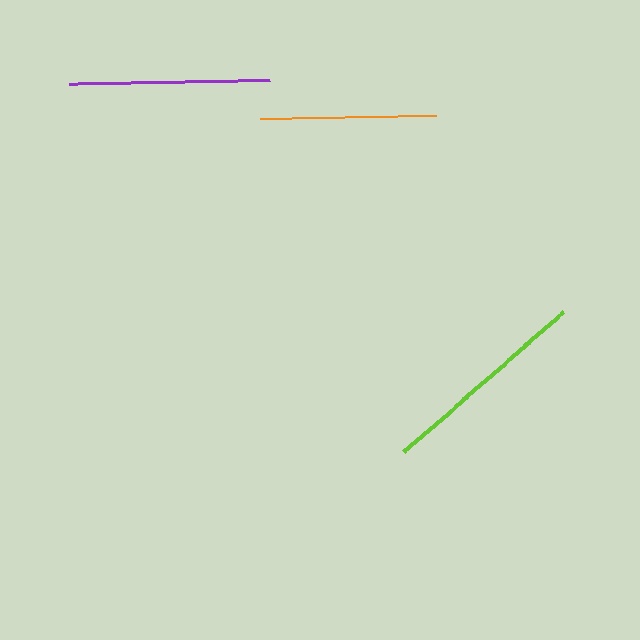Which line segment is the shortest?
The orange line is the shortest at approximately 176 pixels.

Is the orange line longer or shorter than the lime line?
The lime line is longer than the orange line.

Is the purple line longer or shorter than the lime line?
The lime line is longer than the purple line.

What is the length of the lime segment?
The lime segment is approximately 212 pixels long.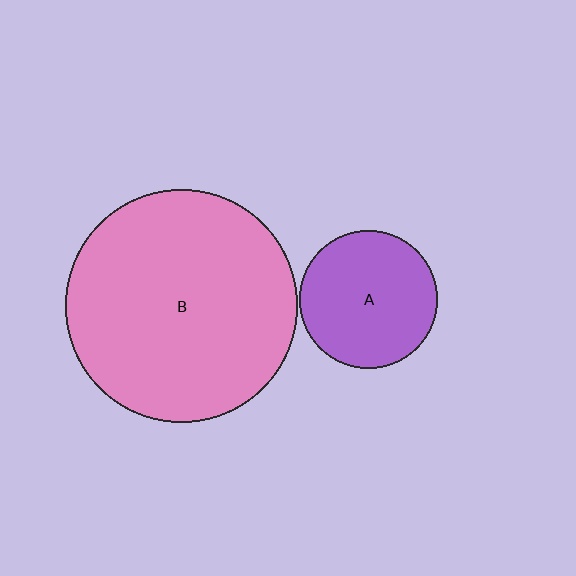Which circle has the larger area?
Circle B (pink).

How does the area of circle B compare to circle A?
Approximately 2.9 times.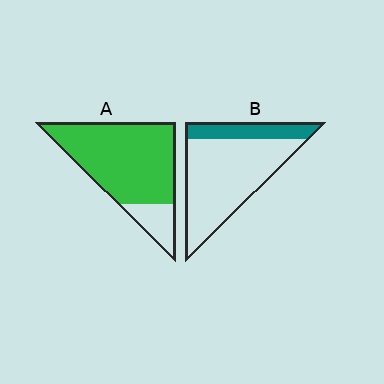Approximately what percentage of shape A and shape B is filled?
A is approximately 85% and B is approximately 25%.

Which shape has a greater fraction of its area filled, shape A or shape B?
Shape A.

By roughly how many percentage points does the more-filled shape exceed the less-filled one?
By roughly 60 percentage points (A over B).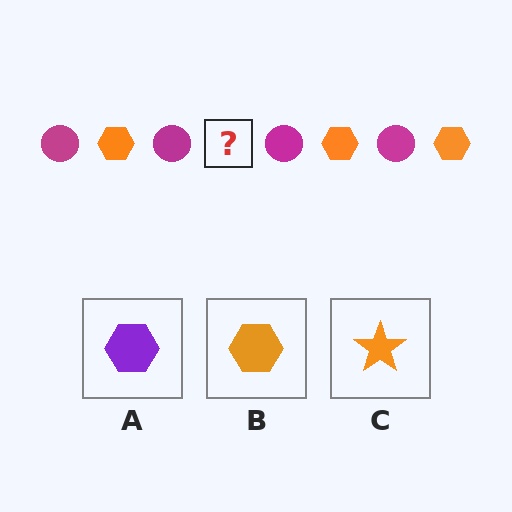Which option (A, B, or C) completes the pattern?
B.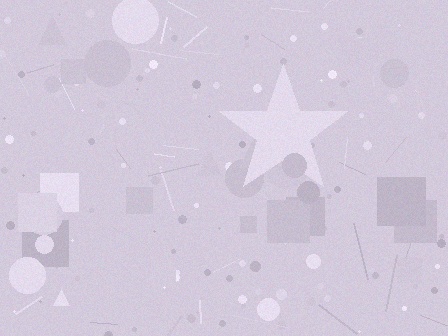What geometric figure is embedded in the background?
A star is embedded in the background.